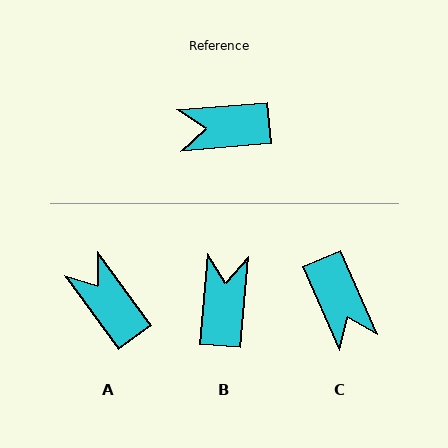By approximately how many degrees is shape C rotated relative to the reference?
Approximately 109 degrees counter-clockwise.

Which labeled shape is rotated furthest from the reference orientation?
C, about 109 degrees away.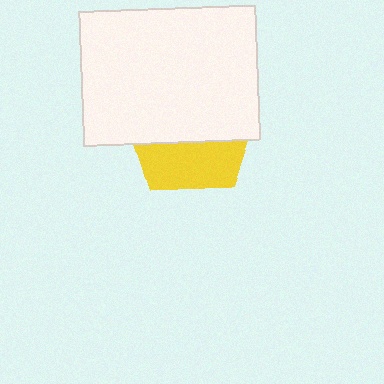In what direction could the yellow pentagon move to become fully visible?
The yellow pentagon could move down. That would shift it out from behind the white rectangle entirely.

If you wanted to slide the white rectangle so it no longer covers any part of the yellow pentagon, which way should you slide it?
Slide it up — that is the most direct way to separate the two shapes.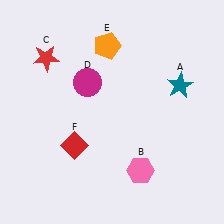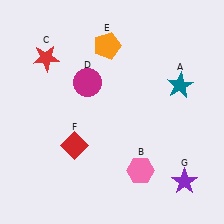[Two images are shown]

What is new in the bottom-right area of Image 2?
A purple star (G) was added in the bottom-right area of Image 2.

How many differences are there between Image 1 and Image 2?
There is 1 difference between the two images.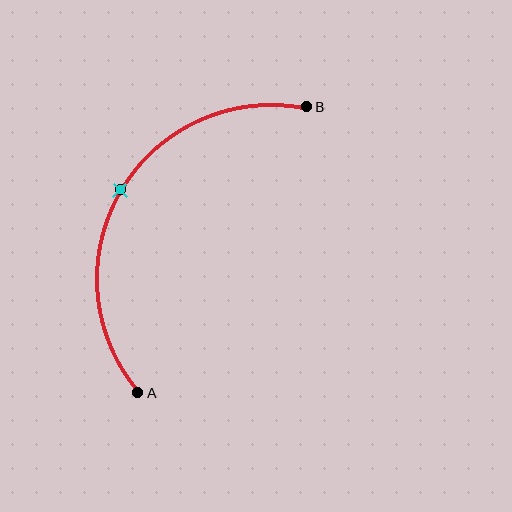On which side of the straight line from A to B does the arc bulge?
The arc bulges to the left of the straight line connecting A and B.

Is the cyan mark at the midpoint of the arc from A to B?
Yes. The cyan mark lies on the arc at equal arc-length from both A and B — it is the arc midpoint.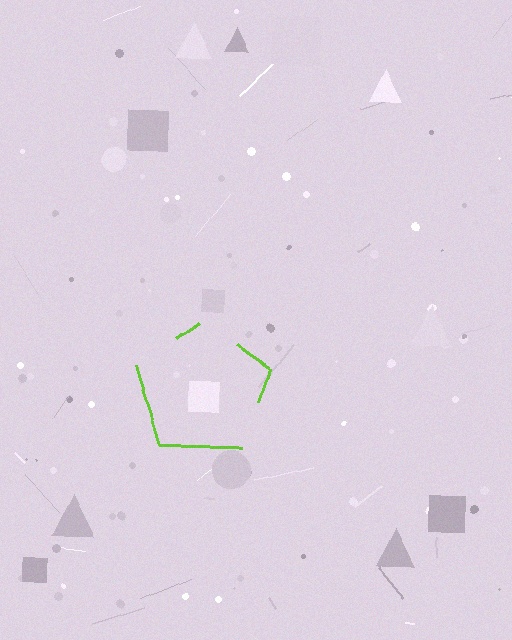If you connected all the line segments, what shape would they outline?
They would outline a pentagon.